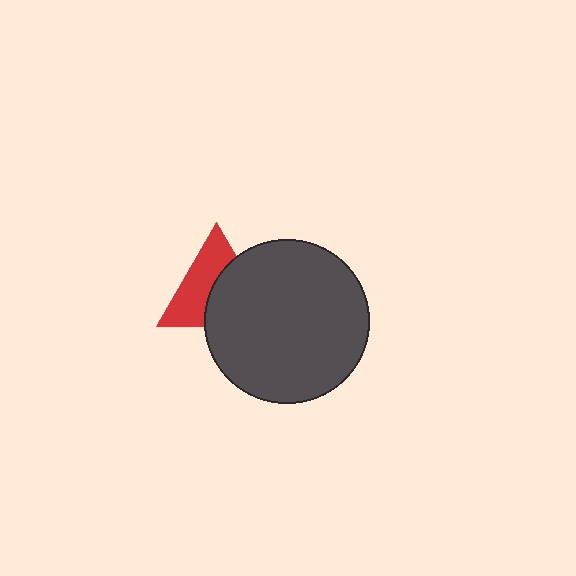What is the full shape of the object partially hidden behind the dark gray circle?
The partially hidden object is a red triangle.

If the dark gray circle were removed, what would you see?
You would see the complete red triangle.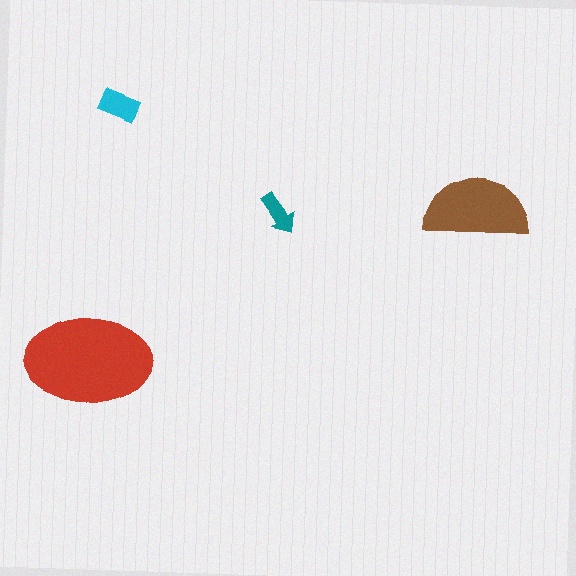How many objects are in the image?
There are 4 objects in the image.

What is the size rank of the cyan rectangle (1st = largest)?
3rd.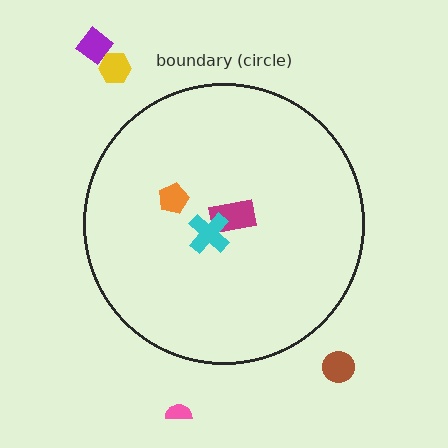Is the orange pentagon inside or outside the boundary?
Inside.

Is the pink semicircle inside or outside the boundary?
Outside.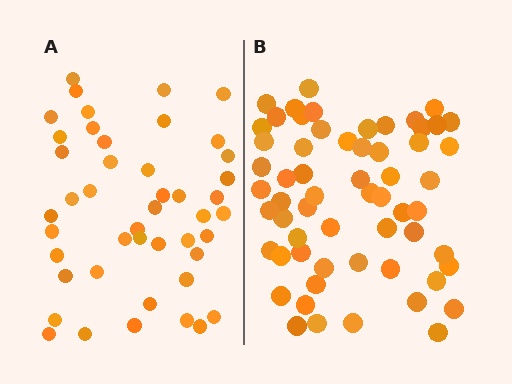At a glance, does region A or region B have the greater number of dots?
Region B (the right region) has more dots.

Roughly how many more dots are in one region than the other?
Region B has approximately 15 more dots than region A.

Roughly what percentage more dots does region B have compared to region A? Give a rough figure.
About 35% more.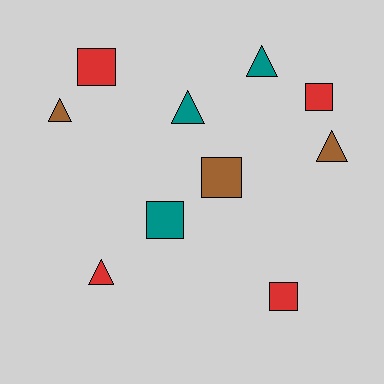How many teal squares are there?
There is 1 teal square.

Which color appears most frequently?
Red, with 4 objects.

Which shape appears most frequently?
Triangle, with 5 objects.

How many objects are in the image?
There are 10 objects.